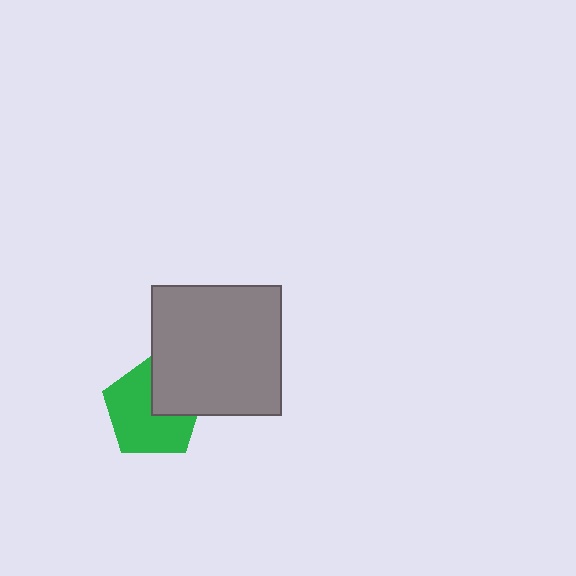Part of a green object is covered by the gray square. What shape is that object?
It is a pentagon.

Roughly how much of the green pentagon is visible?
Most of it is visible (roughly 69%).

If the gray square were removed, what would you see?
You would see the complete green pentagon.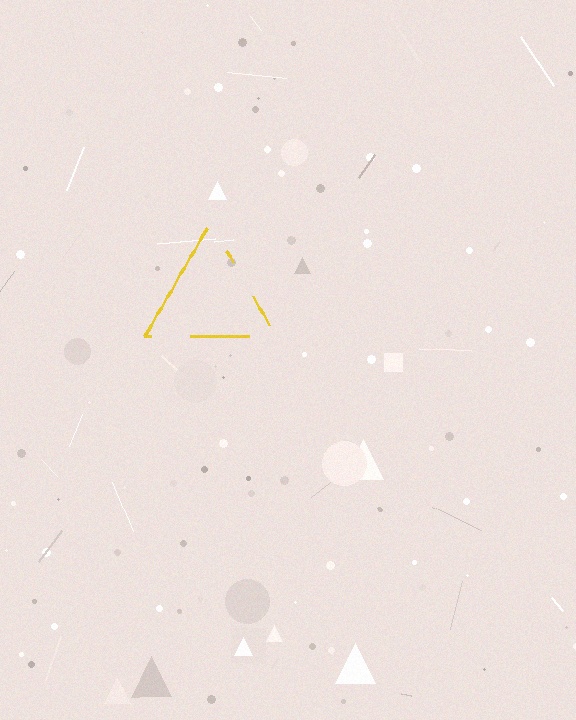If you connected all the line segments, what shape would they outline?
They would outline a triangle.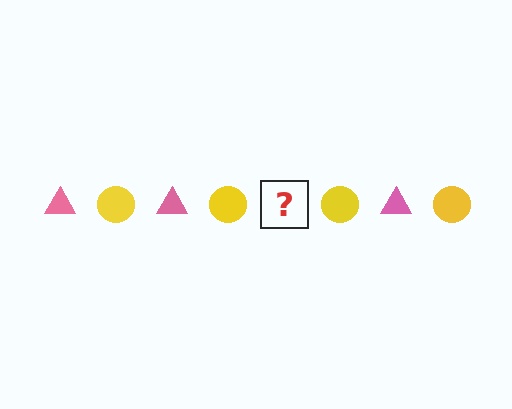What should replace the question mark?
The question mark should be replaced with a pink triangle.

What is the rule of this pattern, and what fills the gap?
The rule is that the pattern alternates between pink triangle and yellow circle. The gap should be filled with a pink triangle.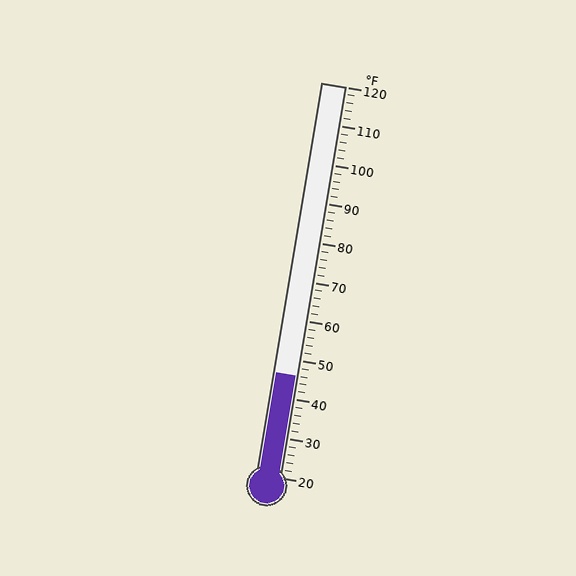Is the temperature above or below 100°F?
The temperature is below 100°F.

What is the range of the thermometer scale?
The thermometer scale ranges from 20°F to 120°F.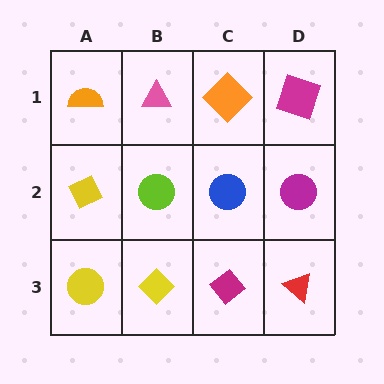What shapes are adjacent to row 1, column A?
A yellow diamond (row 2, column A), a pink triangle (row 1, column B).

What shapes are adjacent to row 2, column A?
An orange semicircle (row 1, column A), a yellow circle (row 3, column A), a lime circle (row 2, column B).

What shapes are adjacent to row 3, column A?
A yellow diamond (row 2, column A), a yellow diamond (row 3, column B).